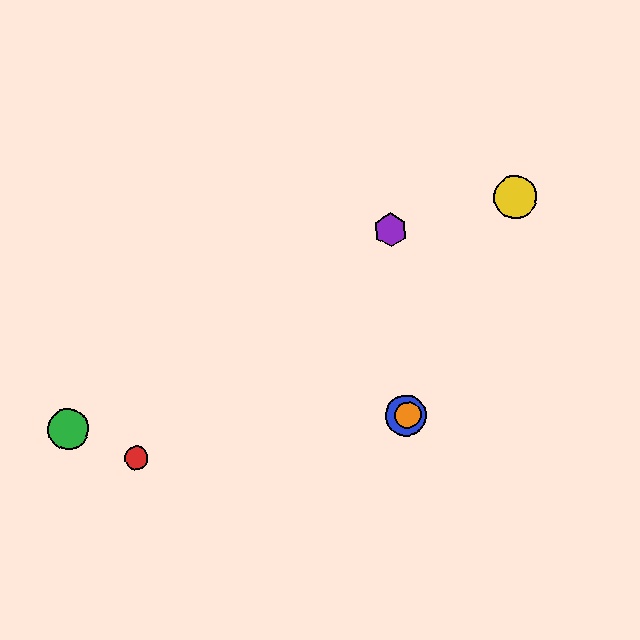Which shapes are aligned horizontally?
The blue circle, the green circle, the orange circle are aligned horizontally.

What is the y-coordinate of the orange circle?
The orange circle is at y≈415.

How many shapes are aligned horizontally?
3 shapes (the blue circle, the green circle, the orange circle) are aligned horizontally.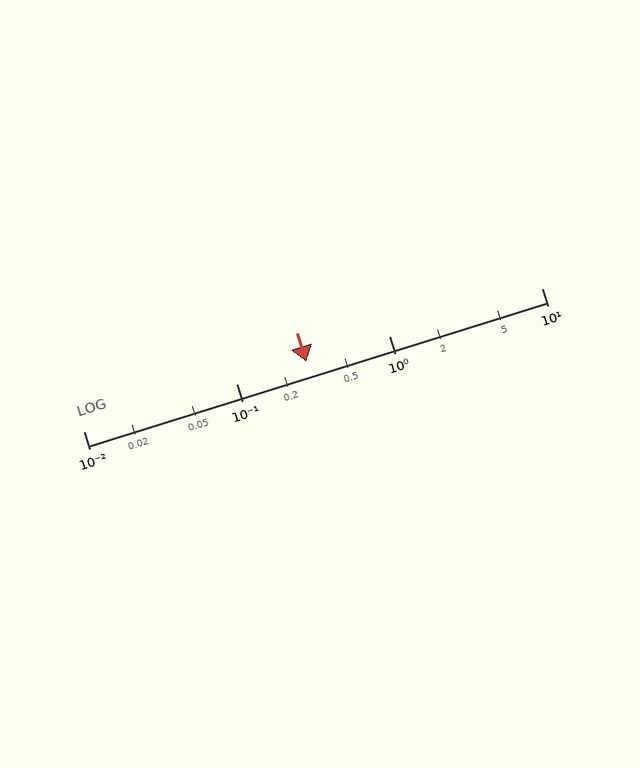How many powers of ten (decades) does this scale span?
The scale spans 3 decades, from 0.01 to 10.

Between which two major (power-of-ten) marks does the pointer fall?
The pointer is between 0.1 and 1.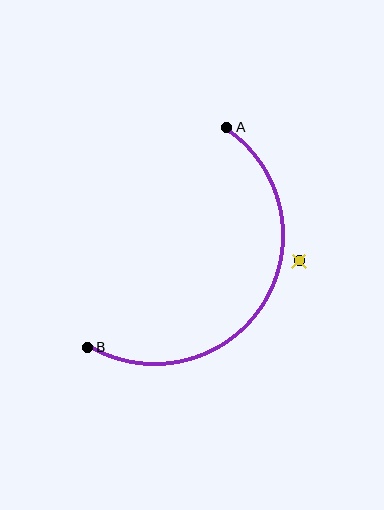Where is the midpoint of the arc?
The arc midpoint is the point on the curve farthest from the straight line joining A and B. It sits to the right of that line.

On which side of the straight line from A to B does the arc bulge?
The arc bulges to the right of the straight line connecting A and B.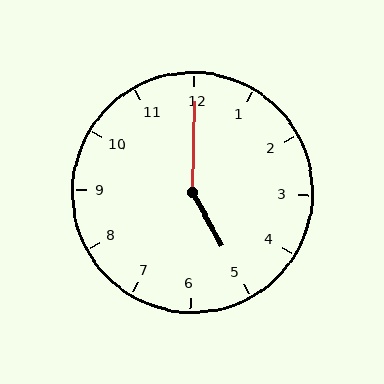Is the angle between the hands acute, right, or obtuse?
It is obtuse.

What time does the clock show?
5:00.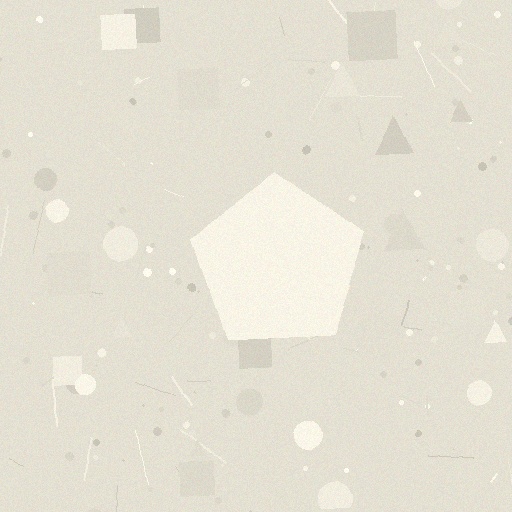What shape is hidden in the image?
A pentagon is hidden in the image.